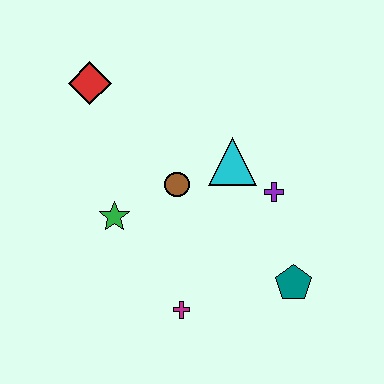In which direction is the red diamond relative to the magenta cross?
The red diamond is above the magenta cross.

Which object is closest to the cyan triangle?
The purple cross is closest to the cyan triangle.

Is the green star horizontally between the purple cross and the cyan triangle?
No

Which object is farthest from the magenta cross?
The red diamond is farthest from the magenta cross.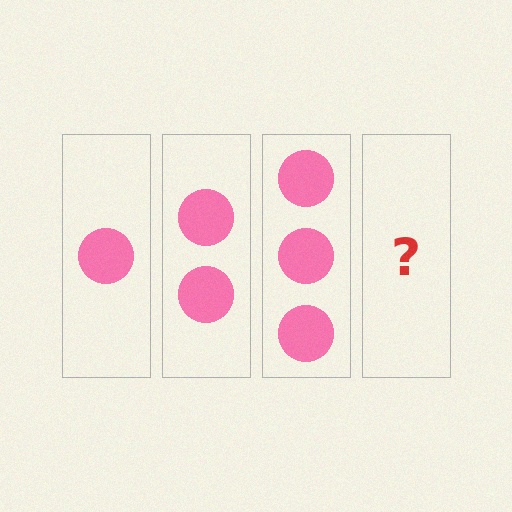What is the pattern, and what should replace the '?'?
The pattern is that each step adds one more circle. The '?' should be 4 circles.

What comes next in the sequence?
The next element should be 4 circles.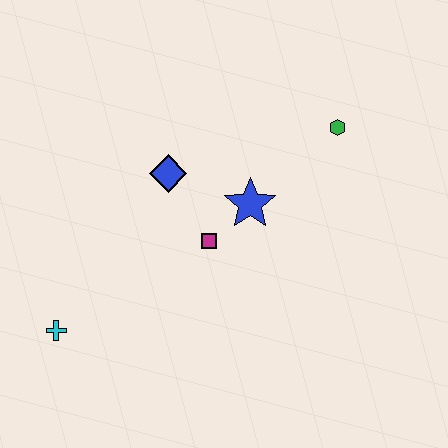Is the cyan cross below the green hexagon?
Yes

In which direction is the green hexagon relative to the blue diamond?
The green hexagon is to the right of the blue diamond.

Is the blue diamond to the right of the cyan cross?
Yes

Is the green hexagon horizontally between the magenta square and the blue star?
No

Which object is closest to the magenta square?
The blue star is closest to the magenta square.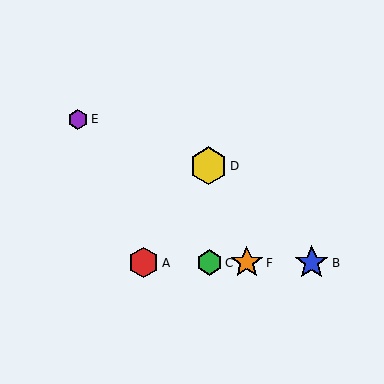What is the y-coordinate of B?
Object B is at y≈263.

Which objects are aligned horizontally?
Objects A, B, C, F are aligned horizontally.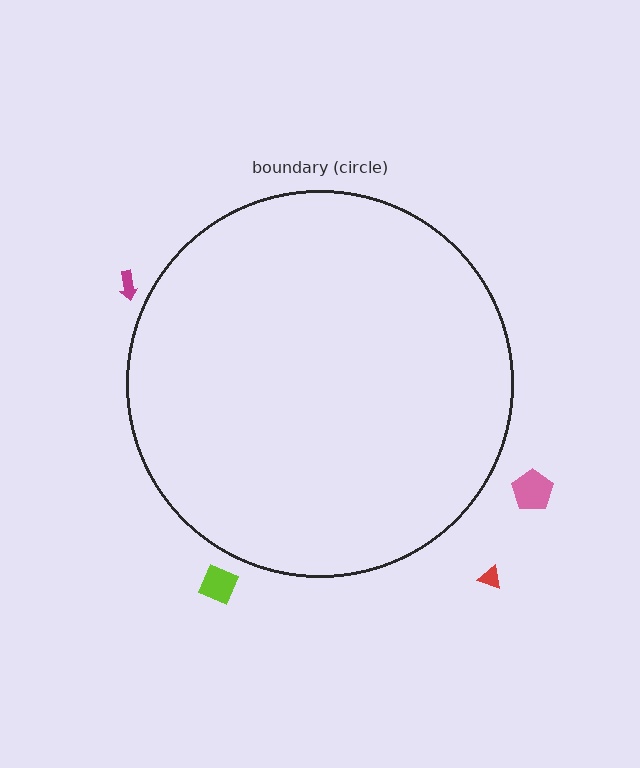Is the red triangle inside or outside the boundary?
Outside.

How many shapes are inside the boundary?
0 inside, 4 outside.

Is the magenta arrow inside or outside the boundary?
Outside.